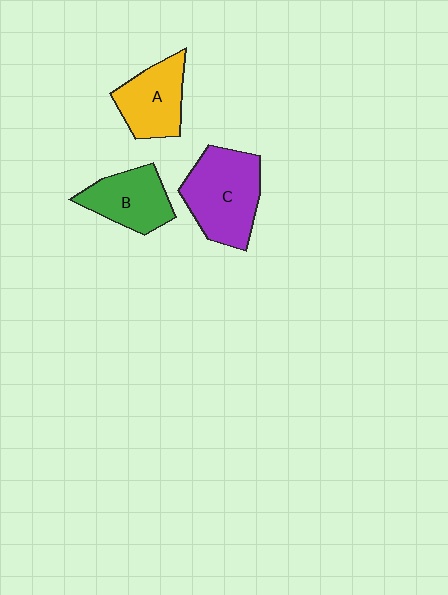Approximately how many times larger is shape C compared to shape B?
Approximately 1.4 times.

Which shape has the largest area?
Shape C (purple).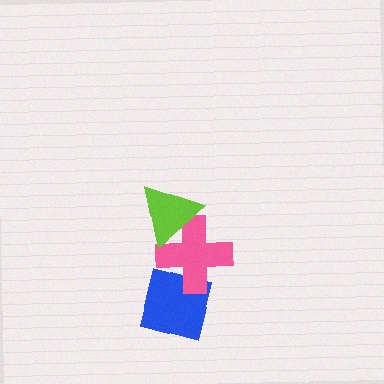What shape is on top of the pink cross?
The lime triangle is on top of the pink cross.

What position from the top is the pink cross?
The pink cross is 2nd from the top.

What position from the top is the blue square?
The blue square is 3rd from the top.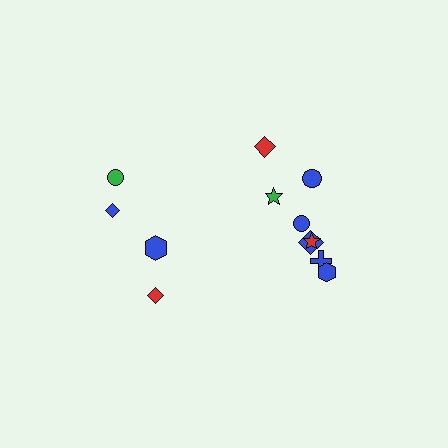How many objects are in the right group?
There are 8 objects.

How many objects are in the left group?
There are 4 objects.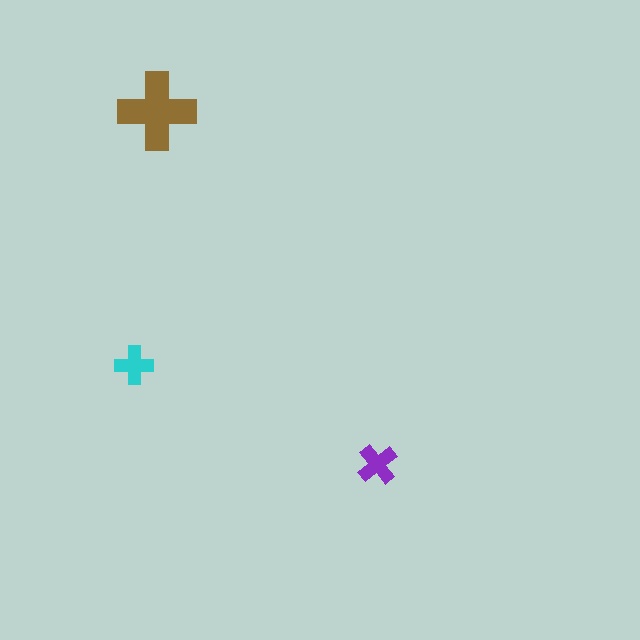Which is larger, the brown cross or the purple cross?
The brown one.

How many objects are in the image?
There are 3 objects in the image.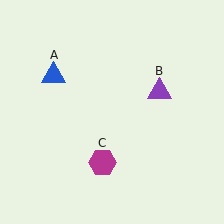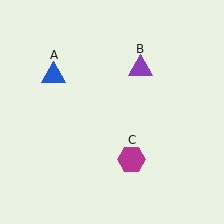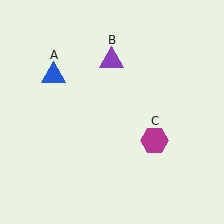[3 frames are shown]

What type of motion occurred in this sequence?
The purple triangle (object B), magenta hexagon (object C) rotated counterclockwise around the center of the scene.